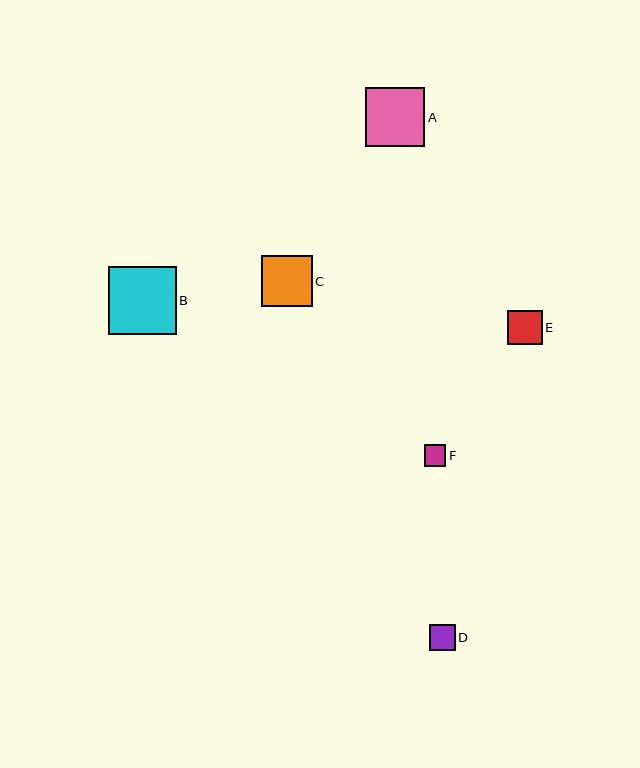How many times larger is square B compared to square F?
Square B is approximately 3.2 times the size of square F.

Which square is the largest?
Square B is the largest with a size of approximately 68 pixels.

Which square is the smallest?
Square F is the smallest with a size of approximately 21 pixels.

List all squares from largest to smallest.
From largest to smallest: B, A, C, E, D, F.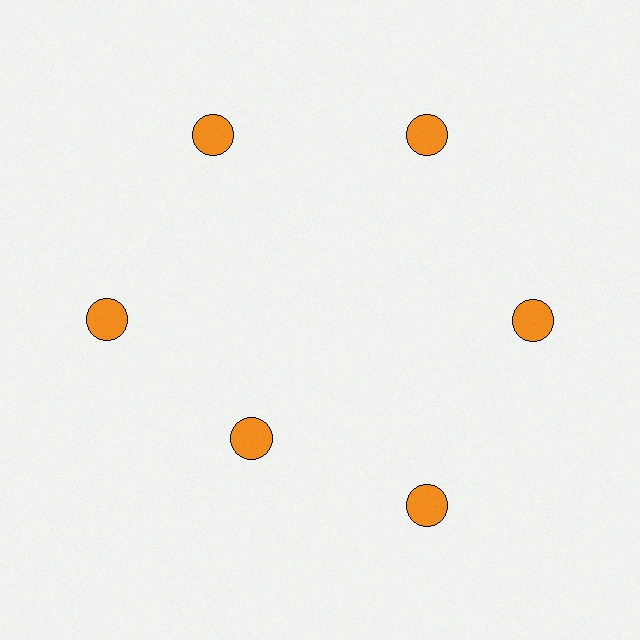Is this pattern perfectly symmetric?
No. The 6 orange circles are arranged in a ring, but one element near the 7 o'clock position is pulled inward toward the center, breaking the 6-fold rotational symmetry.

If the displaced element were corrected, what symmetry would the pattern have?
It would have 6-fold rotational symmetry — the pattern would map onto itself every 60 degrees.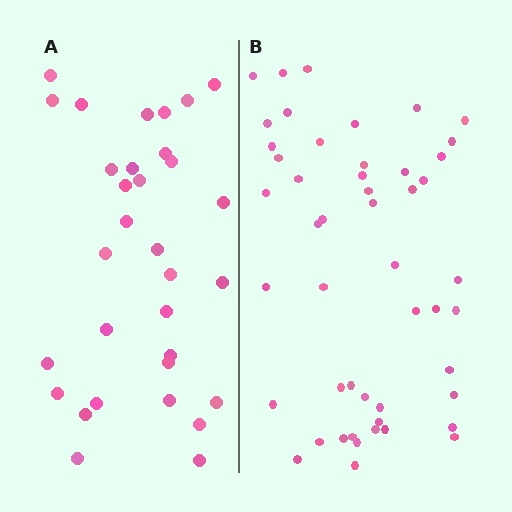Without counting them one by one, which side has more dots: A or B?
Region B (the right region) has more dots.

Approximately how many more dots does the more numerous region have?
Region B has approximately 15 more dots than region A.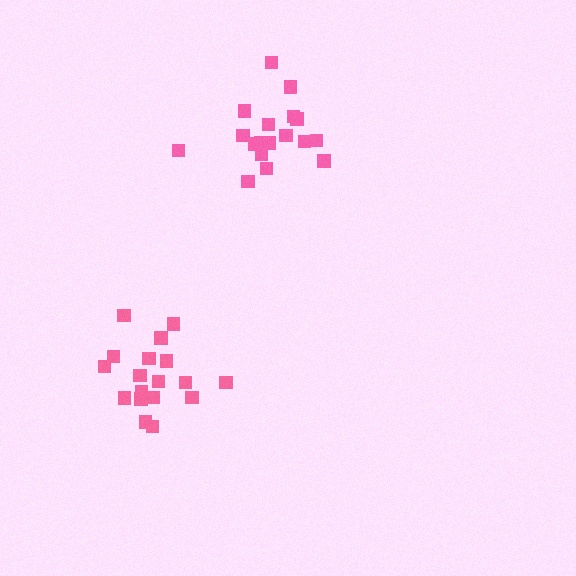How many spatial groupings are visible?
There are 2 spatial groupings.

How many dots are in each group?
Group 1: 18 dots, Group 2: 18 dots (36 total).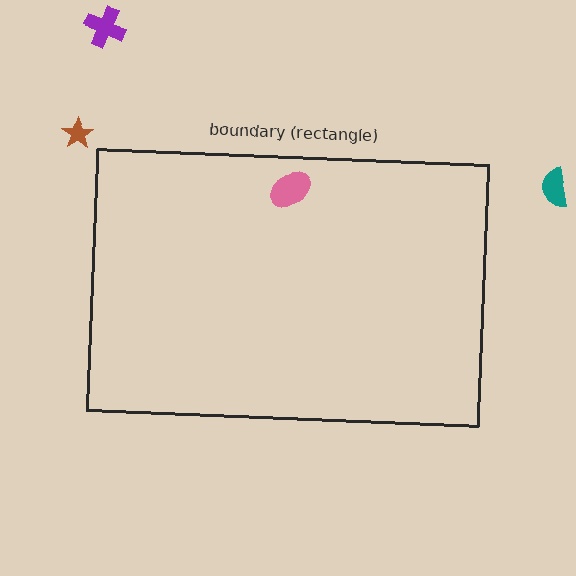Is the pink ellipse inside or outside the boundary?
Inside.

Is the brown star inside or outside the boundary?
Outside.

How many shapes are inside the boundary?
1 inside, 3 outside.